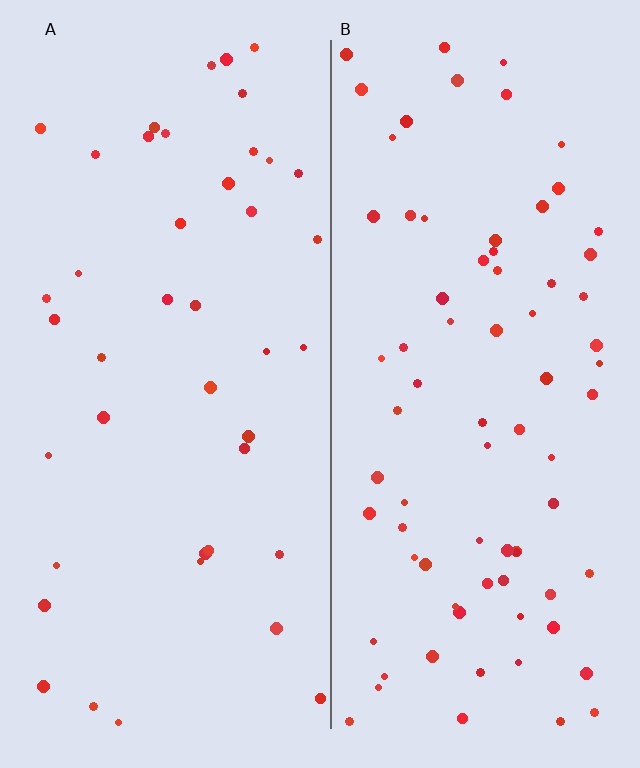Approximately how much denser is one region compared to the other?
Approximately 1.8× — region B over region A.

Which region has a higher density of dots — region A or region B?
B (the right).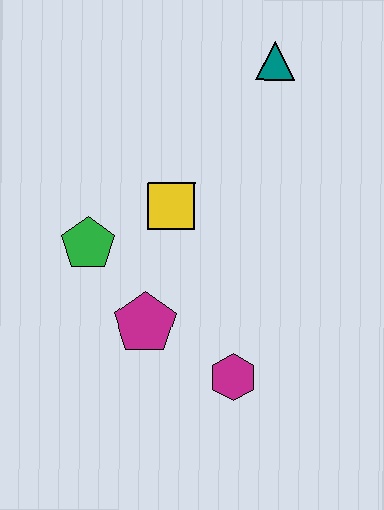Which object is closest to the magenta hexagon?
The magenta pentagon is closest to the magenta hexagon.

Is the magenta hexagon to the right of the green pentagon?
Yes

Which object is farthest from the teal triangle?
The magenta hexagon is farthest from the teal triangle.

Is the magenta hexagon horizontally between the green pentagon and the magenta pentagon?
No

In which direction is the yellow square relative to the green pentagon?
The yellow square is to the right of the green pentagon.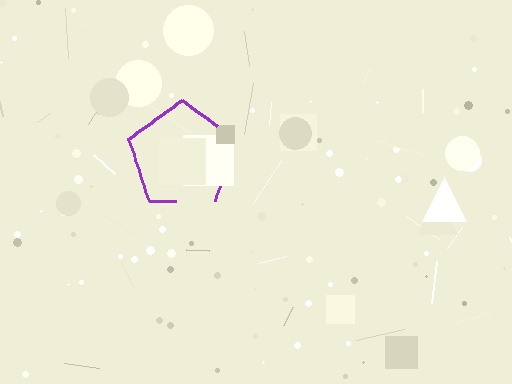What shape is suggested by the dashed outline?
The dashed outline suggests a pentagon.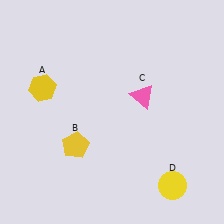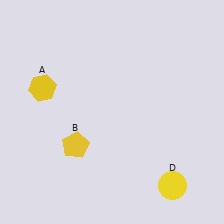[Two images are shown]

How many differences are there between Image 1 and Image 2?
There is 1 difference between the two images.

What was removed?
The pink triangle (C) was removed in Image 2.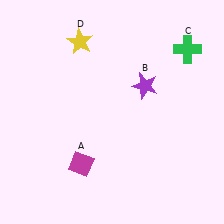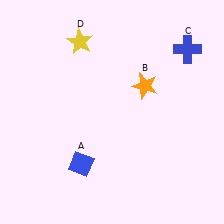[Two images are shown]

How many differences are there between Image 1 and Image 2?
There are 3 differences between the two images.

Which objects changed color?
A changed from magenta to blue. B changed from purple to orange. C changed from green to blue.